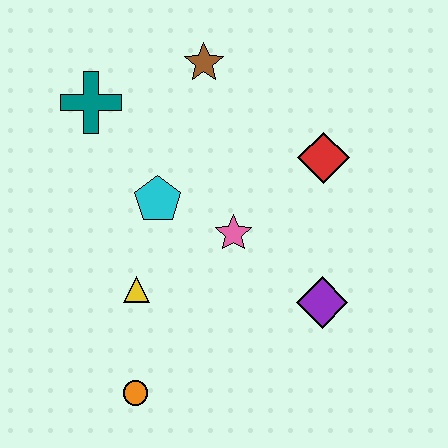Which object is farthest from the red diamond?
The orange circle is farthest from the red diamond.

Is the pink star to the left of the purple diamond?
Yes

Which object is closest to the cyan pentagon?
The pink star is closest to the cyan pentagon.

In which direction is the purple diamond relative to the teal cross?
The purple diamond is to the right of the teal cross.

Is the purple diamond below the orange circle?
No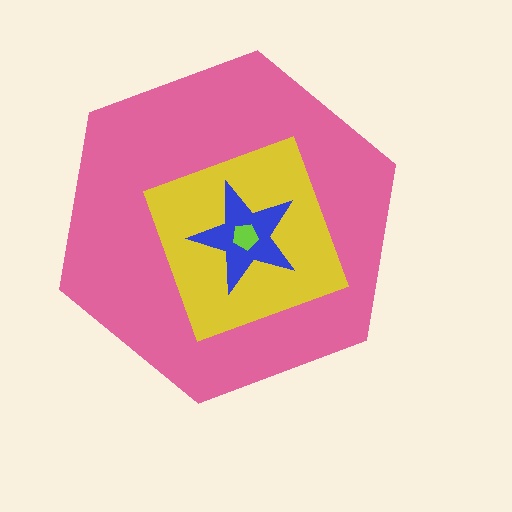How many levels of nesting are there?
4.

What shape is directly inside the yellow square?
The blue star.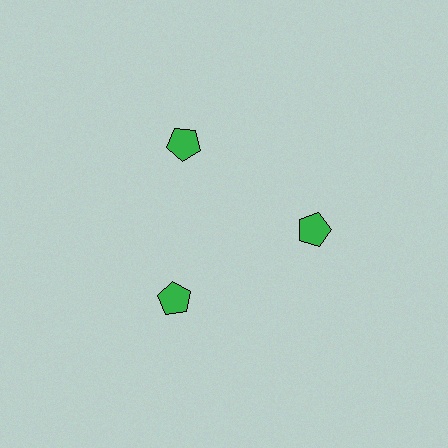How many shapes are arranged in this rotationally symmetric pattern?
There are 3 shapes, arranged in 3 groups of 1.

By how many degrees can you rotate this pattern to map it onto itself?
The pattern maps onto itself every 120 degrees of rotation.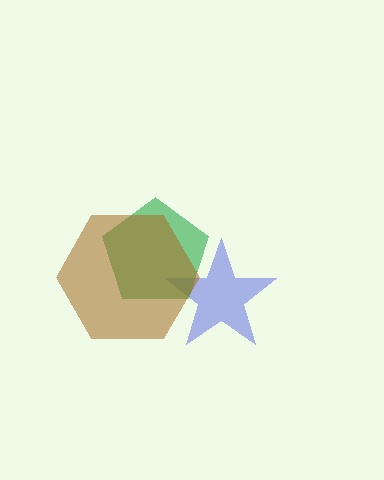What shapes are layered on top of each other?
The layered shapes are: a blue star, a green pentagon, a brown hexagon.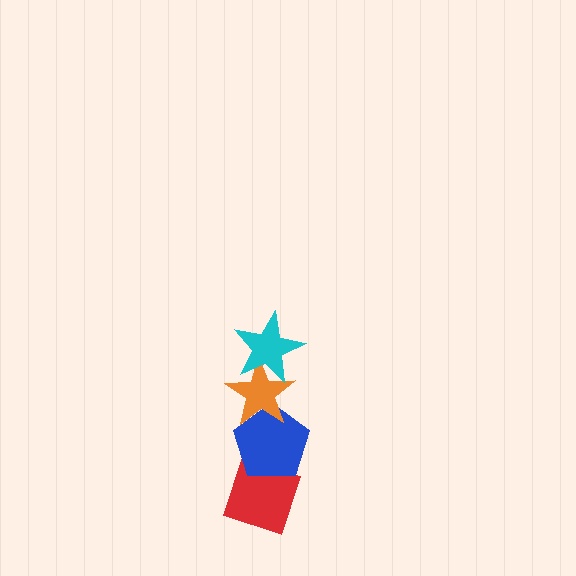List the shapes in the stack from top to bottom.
From top to bottom: the cyan star, the orange star, the blue pentagon, the red diamond.